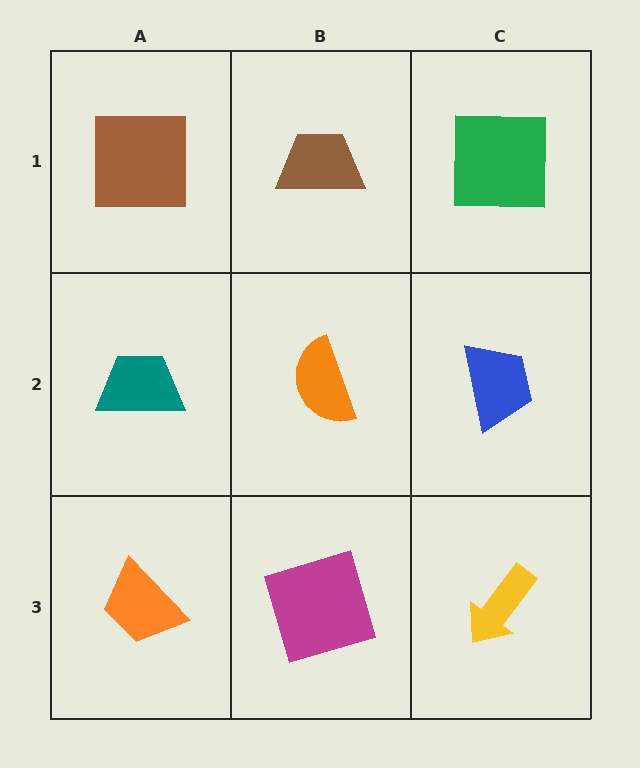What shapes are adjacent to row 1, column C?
A blue trapezoid (row 2, column C), a brown trapezoid (row 1, column B).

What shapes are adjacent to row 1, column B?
An orange semicircle (row 2, column B), a brown square (row 1, column A), a green square (row 1, column C).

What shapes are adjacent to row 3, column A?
A teal trapezoid (row 2, column A), a magenta square (row 3, column B).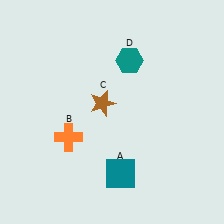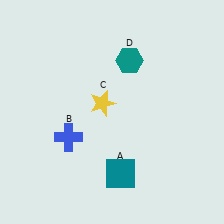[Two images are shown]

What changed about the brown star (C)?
In Image 1, C is brown. In Image 2, it changed to yellow.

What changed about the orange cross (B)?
In Image 1, B is orange. In Image 2, it changed to blue.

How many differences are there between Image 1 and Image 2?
There are 2 differences between the two images.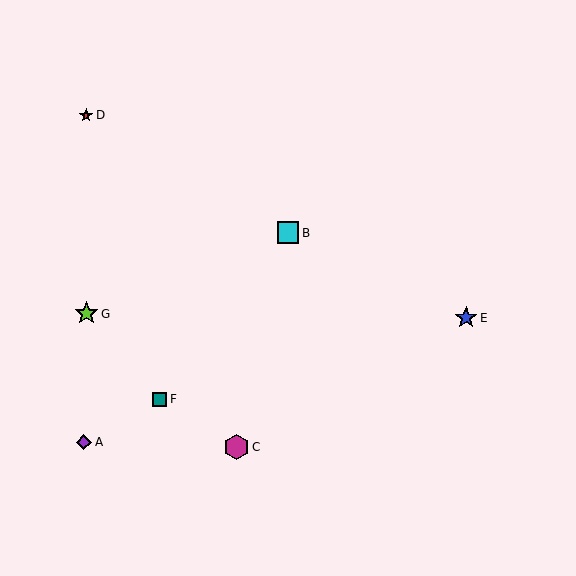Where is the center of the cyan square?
The center of the cyan square is at (288, 233).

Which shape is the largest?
The magenta hexagon (labeled C) is the largest.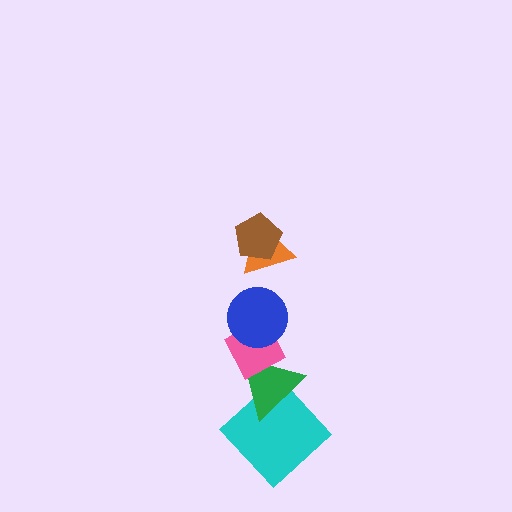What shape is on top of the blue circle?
The orange triangle is on top of the blue circle.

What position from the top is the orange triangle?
The orange triangle is 2nd from the top.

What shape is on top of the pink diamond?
The blue circle is on top of the pink diamond.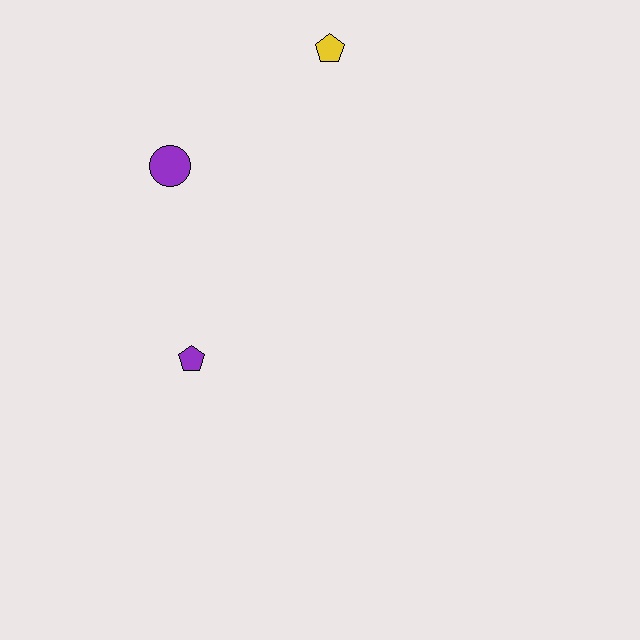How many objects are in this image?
There are 3 objects.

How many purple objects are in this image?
There are 2 purple objects.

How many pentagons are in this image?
There are 2 pentagons.